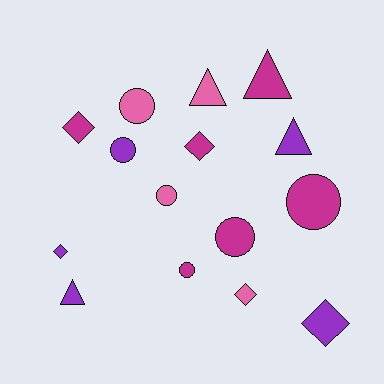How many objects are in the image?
There are 15 objects.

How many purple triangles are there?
There are 2 purple triangles.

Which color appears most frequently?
Magenta, with 6 objects.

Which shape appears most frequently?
Circle, with 6 objects.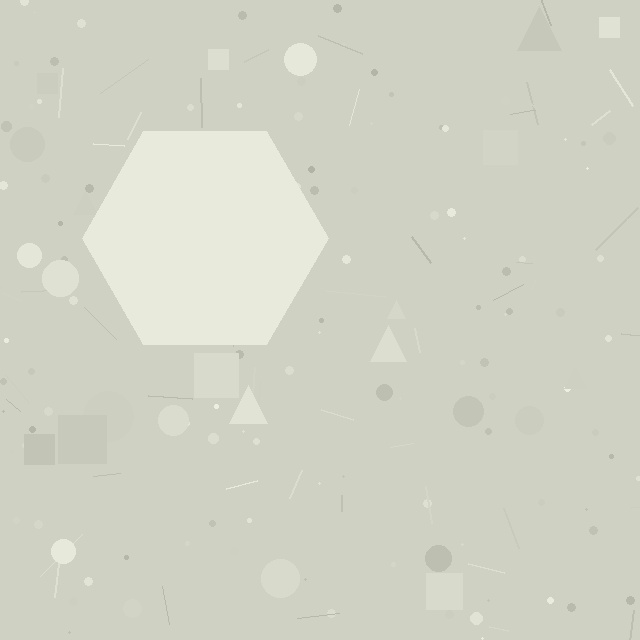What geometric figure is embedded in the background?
A hexagon is embedded in the background.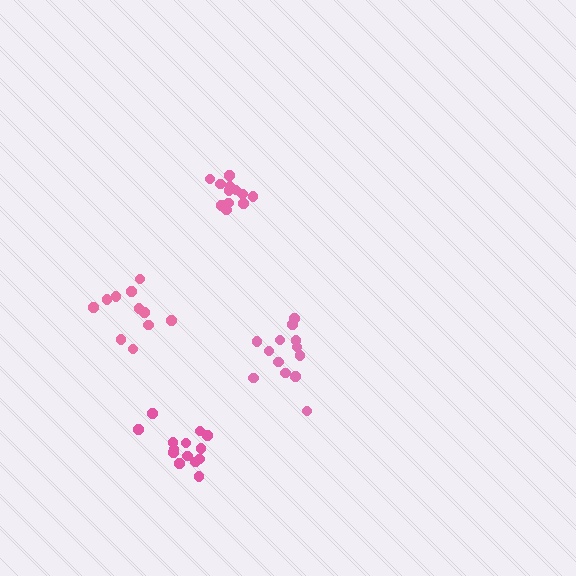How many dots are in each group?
Group 1: 13 dots, Group 2: 12 dots, Group 3: 11 dots, Group 4: 14 dots (50 total).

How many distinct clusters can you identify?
There are 4 distinct clusters.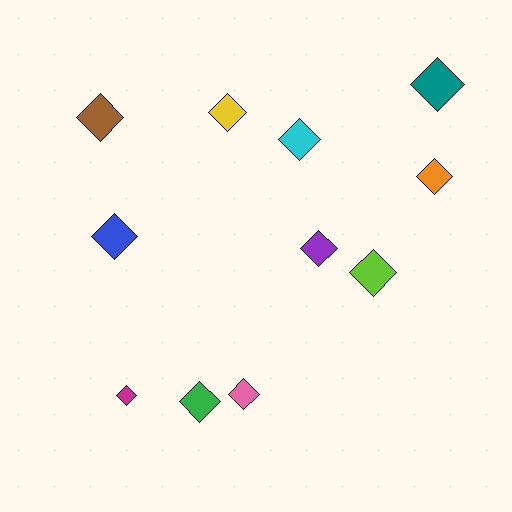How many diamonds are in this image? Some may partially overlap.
There are 11 diamonds.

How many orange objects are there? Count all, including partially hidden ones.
There is 1 orange object.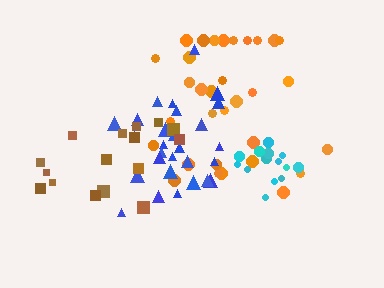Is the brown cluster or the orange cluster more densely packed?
Orange.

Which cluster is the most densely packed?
Cyan.